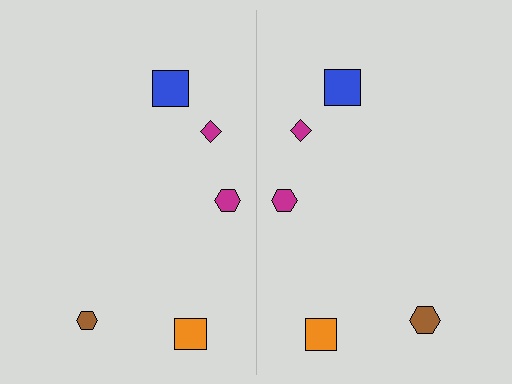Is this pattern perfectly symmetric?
No, the pattern is not perfectly symmetric. The brown hexagon on the right side has a different size than its mirror counterpart.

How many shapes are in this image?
There are 10 shapes in this image.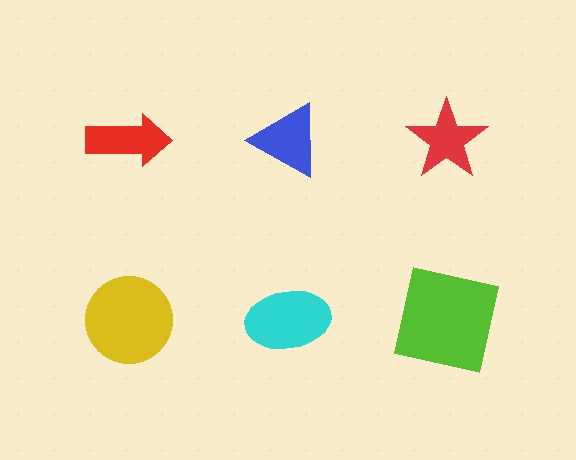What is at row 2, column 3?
A lime square.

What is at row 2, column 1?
A yellow circle.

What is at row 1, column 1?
A red arrow.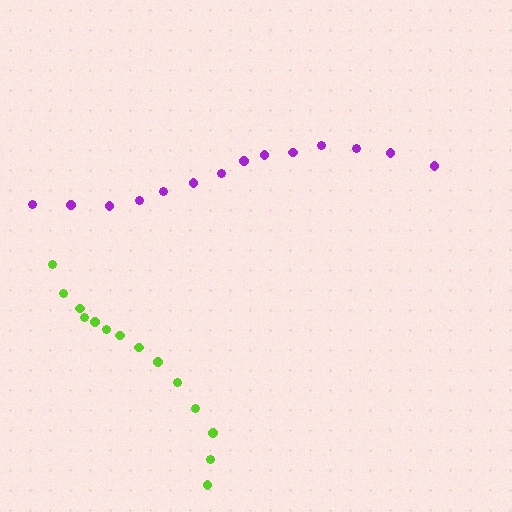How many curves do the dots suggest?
There are 2 distinct paths.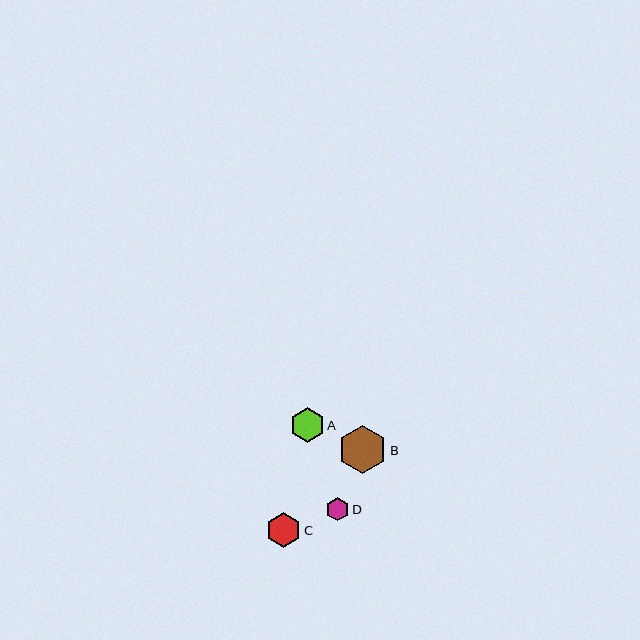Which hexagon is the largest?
Hexagon B is the largest with a size of approximately 48 pixels.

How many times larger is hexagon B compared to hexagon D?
Hexagon B is approximately 2.1 times the size of hexagon D.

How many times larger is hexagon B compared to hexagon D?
Hexagon B is approximately 2.1 times the size of hexagon D.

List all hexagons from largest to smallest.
From largest to smallest: B, A, C, D.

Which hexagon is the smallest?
Hexagon D is the smallest with a size of approximately 23 pixels.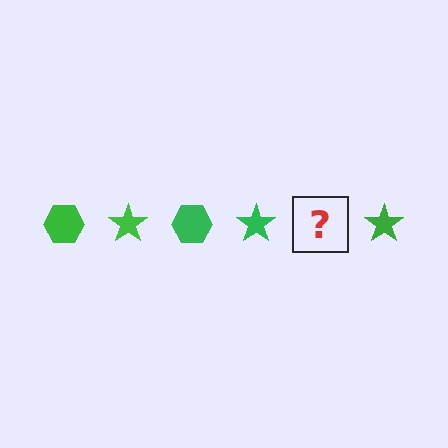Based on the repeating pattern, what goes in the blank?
The blank should be a green hexagon.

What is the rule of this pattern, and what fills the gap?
The rule is that the pattern cycles through hexagon, star shapes in green. The gap should be filled with a green hexagon.